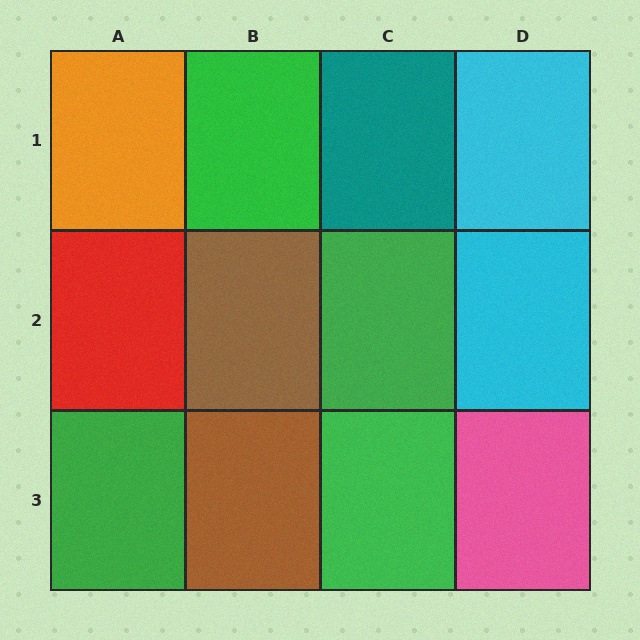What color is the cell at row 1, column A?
Orange.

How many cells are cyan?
2 cells are cyan.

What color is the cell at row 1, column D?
Cyan.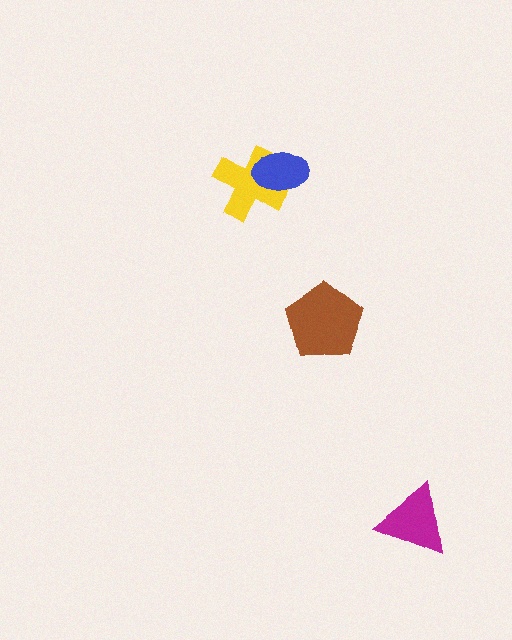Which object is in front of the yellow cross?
The blue ellipse is in front of the yellow cross.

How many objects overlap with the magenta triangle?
0 objects overlap with the magenta triangle.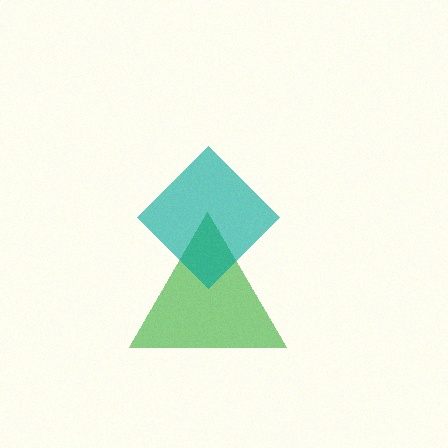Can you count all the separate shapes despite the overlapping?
Yes, there are 2 separate shapes.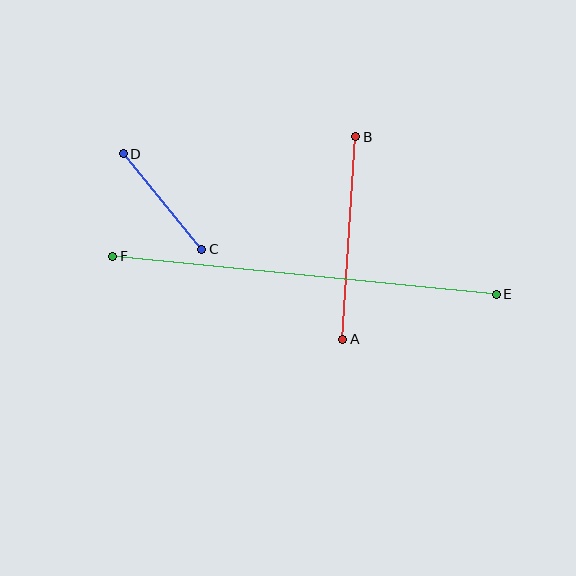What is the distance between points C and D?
The distance is approximately 124 pixels.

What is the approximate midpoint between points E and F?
The midpoint is at approximately (305, 275) pixels.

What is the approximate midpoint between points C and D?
The midpoint is at approximately (162, 201) pixels.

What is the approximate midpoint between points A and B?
The midpoint is at approximately (349, 238) pixels.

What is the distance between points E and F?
The distance is approximately 386 pixels.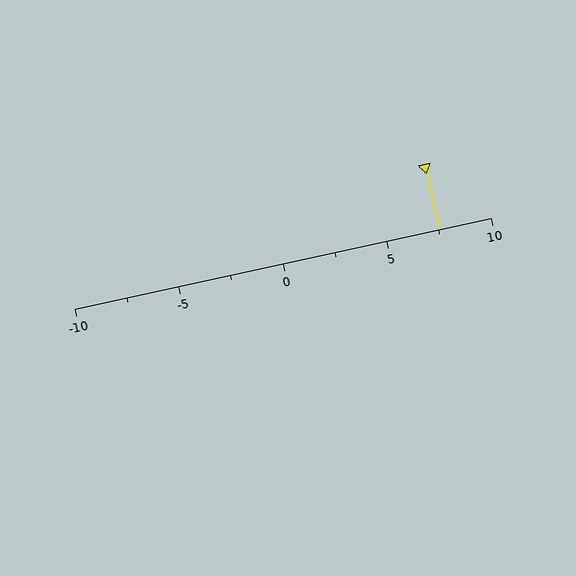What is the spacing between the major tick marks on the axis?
The major ticks are spaced 5 apart.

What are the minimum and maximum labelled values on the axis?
The axis runs from -10 to 10.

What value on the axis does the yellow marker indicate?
The marker indicates approximately 7.5.